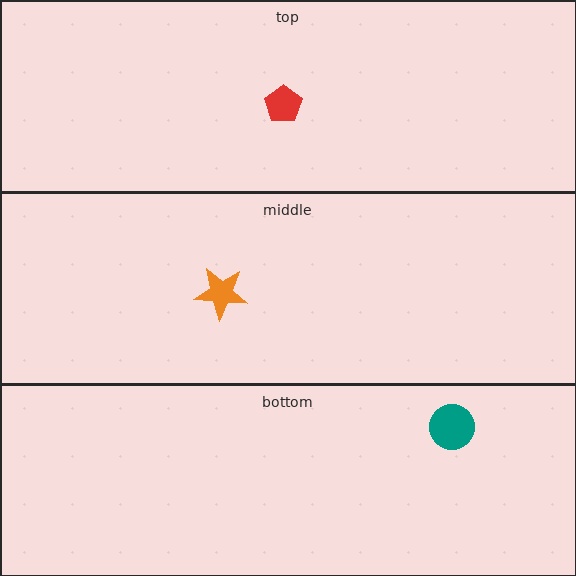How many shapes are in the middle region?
1.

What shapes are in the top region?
The red pentagon.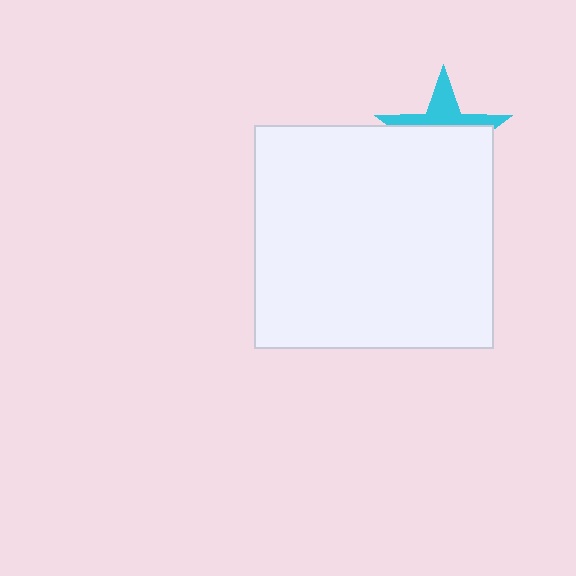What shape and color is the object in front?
The object in front is a white rectangle.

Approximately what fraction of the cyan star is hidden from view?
Roughly 64% of the cyan star is hidden behind the white rectangle.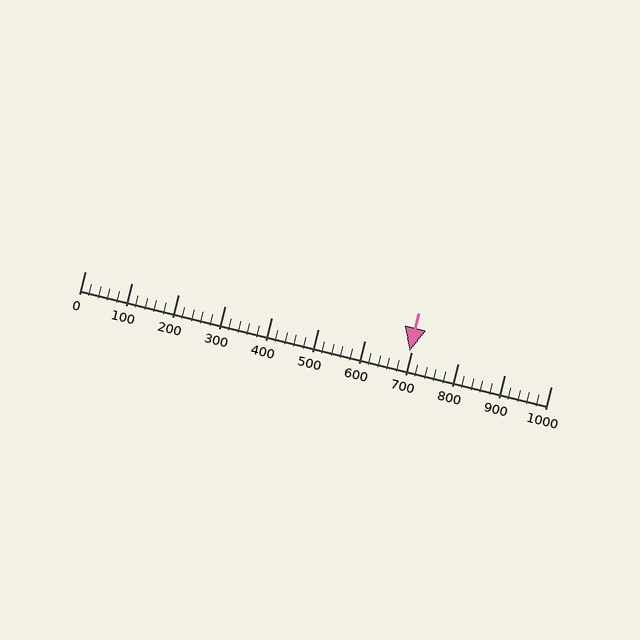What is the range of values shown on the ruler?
The ruler shows values from 0 to 1000.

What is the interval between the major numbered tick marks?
The major tick marks are spaced 100 units apart.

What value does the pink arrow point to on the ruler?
The pink arrow points to approximately 696.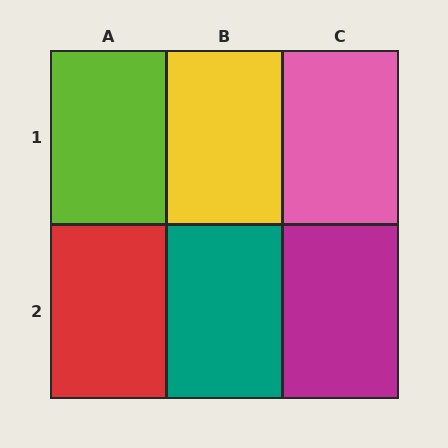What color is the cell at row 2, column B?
Teal.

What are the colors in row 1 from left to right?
Lime, yellow, pink.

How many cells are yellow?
1 cell is yellow.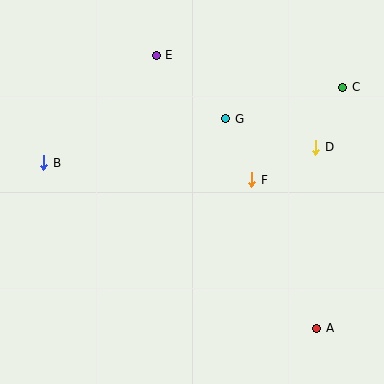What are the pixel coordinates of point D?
Point D is at (316, 147).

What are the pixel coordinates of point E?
Point E is at (156, 55).